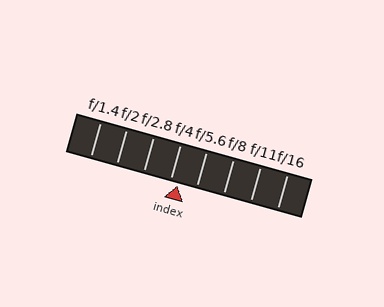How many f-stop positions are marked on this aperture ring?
There are 8 f-stop positions marked.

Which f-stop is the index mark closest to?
The index mark is closest to f/4.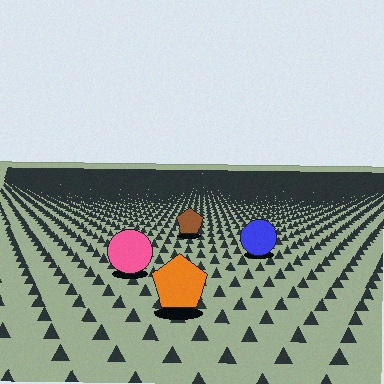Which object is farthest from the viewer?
The brown pentagon is farthest from the viewer. It appears smaller and the ground texture around it is denser.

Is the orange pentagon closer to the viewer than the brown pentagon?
Yes. The orange pentagon is closer — you can tell from the texture gradient: the ground texture is coarser near it.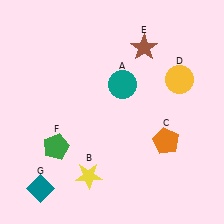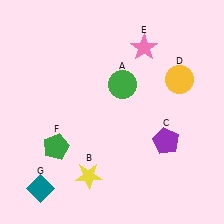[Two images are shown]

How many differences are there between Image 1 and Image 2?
There are 3 differences between the two images.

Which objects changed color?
A changed from teal to green. C changed from orange to purple. E changed from brown to pink.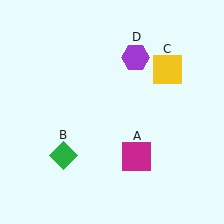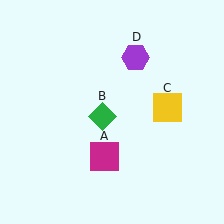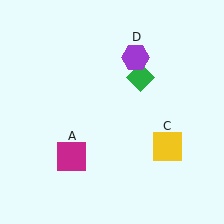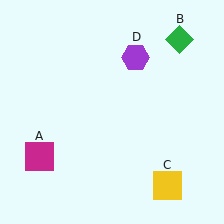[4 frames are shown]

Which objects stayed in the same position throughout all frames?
Purple hexagon (object D) remained stationary.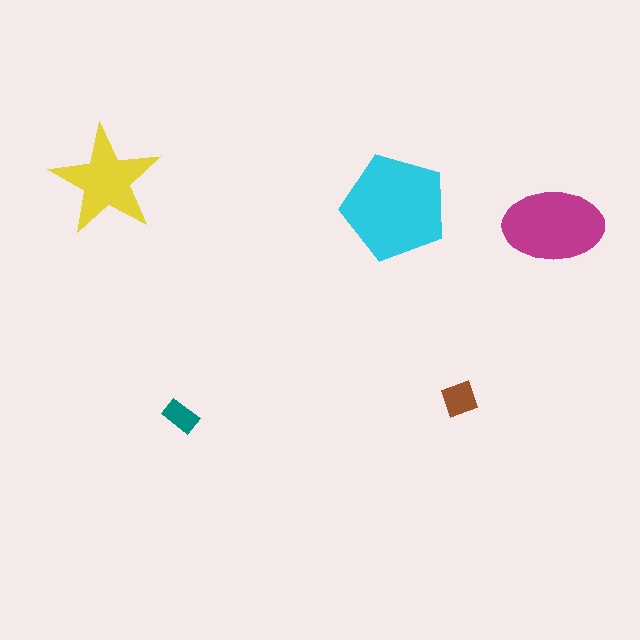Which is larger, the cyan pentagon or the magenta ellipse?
The cyan pentagon.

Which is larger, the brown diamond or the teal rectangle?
The brown diamond.